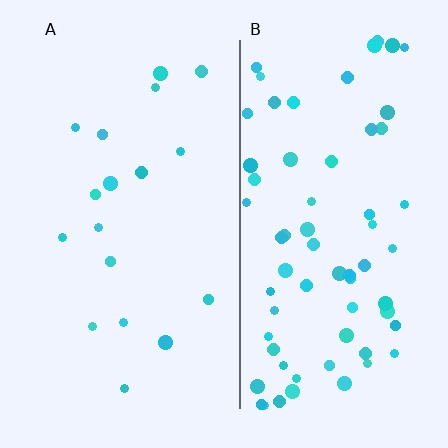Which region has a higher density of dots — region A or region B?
B (the right).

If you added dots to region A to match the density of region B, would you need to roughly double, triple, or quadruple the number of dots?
Approximately quadruple.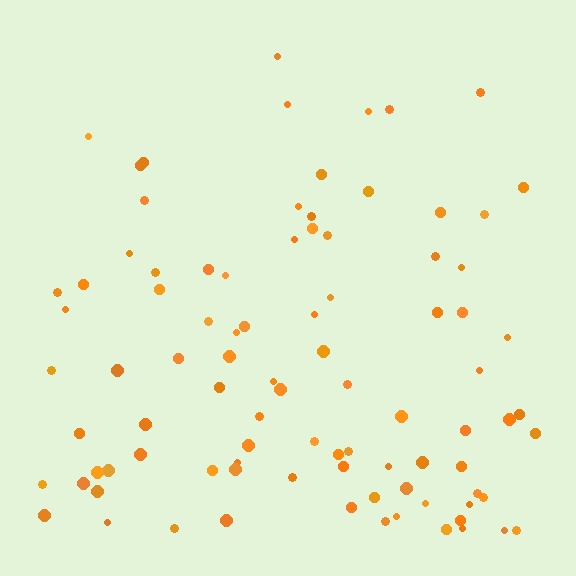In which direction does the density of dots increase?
From top to bottom, with the bottom side densest.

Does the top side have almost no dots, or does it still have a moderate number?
Still a moderate number, just noticeably fewer than the bottom.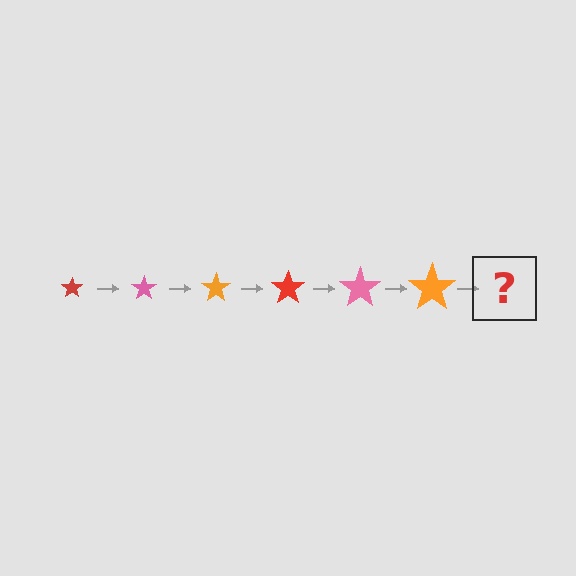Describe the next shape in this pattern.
It should be a red star, larger than the previous one.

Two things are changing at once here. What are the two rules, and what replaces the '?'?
The two rules are that the star grows larger each step and the color cycles through red, pink, and orange. The '?' should be a red star, larger than the previous one.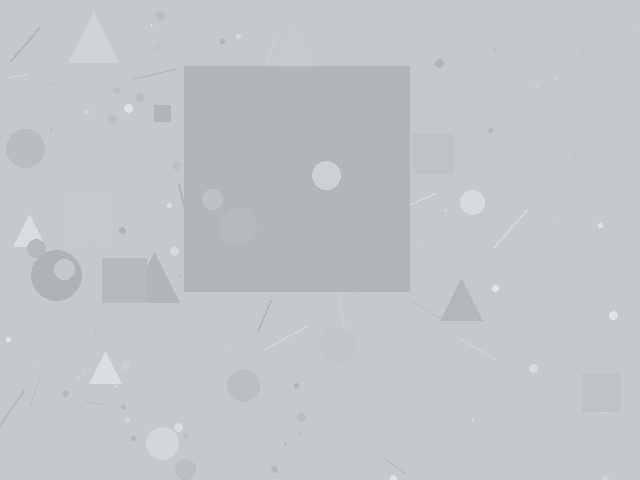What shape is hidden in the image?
A square is hidden in the image.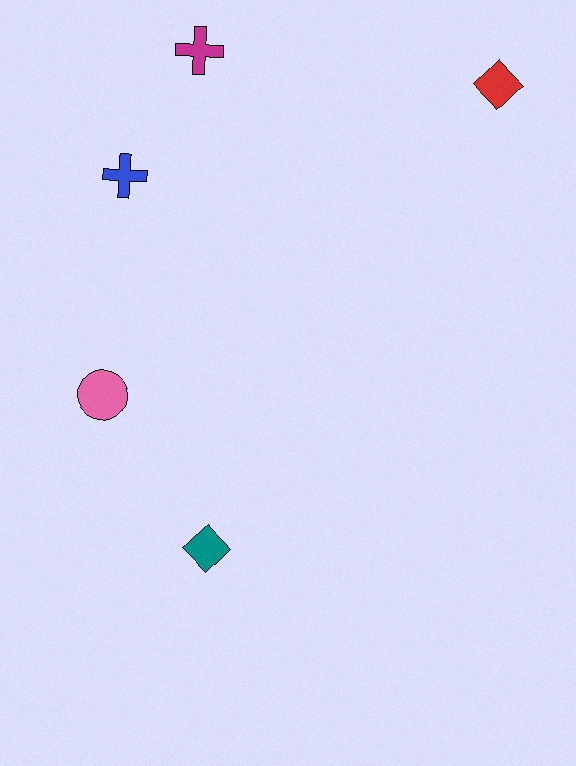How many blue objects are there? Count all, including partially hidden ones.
There is 1 blue object.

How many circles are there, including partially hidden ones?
There is 1 circle.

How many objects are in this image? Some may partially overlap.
There are 5 objects.